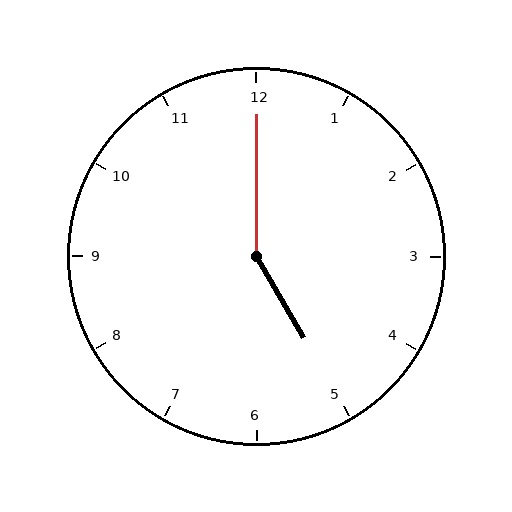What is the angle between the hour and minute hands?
Approximately 150 degrees.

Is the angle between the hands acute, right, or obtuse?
It is obtuse.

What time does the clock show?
5:00.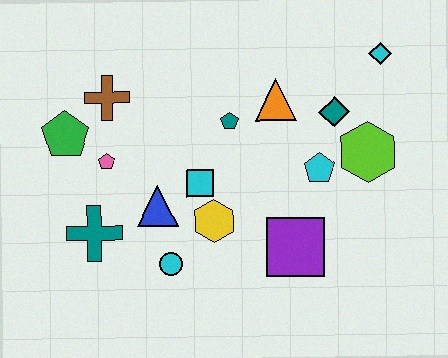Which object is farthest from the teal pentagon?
The teal cross is farthest from the teal pentagon.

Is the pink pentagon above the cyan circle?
Yes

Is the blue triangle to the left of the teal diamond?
Yes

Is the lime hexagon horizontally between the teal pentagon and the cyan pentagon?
No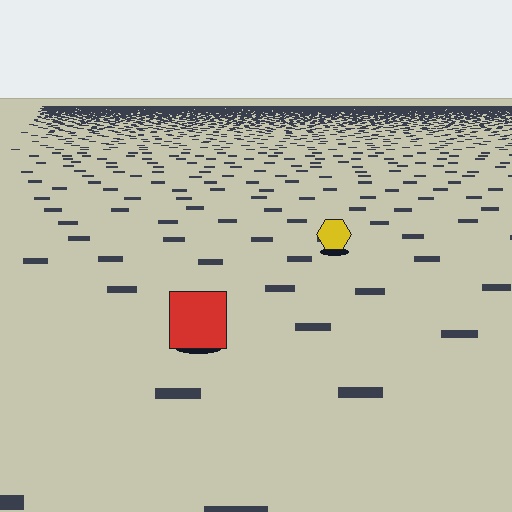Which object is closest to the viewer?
The red square is closest. The texture marks near it are larger and more spread out.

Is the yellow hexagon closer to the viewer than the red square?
No. The red square is closer — you can tell from the texture gradient: the ground texture is coarser near it.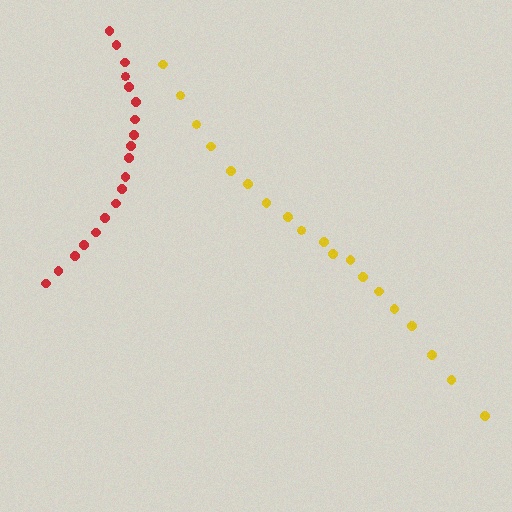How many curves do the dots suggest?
There are 2 distinct paths.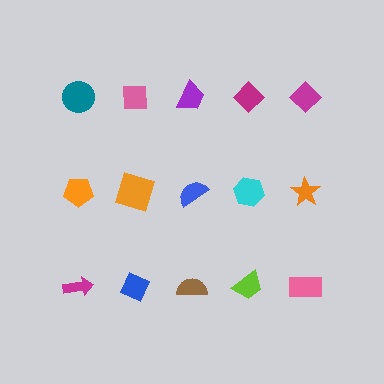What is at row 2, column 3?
A blue semicircle.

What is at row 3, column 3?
A brown semicircle.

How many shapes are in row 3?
5 shapes.